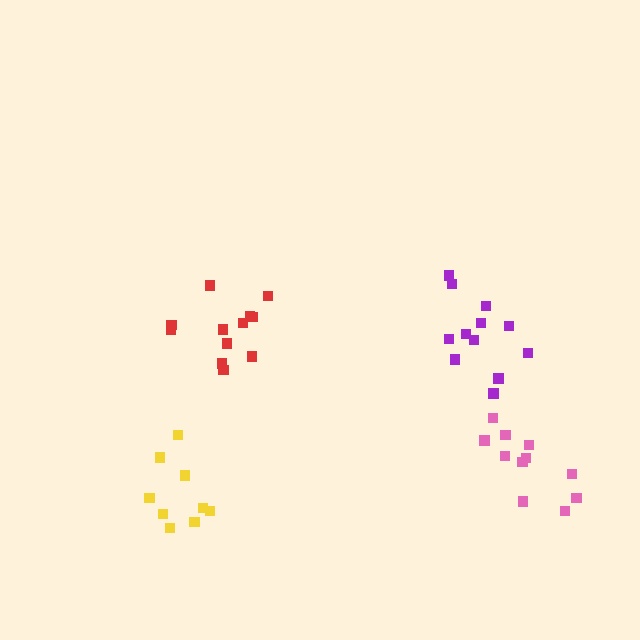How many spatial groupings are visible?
There are 4 spatial groupings.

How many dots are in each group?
Group 1: 9 dots, Group 2: 12 dots, Group 3: 12 dots, Group 4: 11 dots (44 total).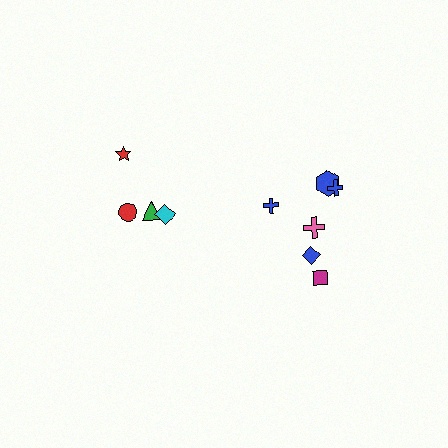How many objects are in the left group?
There are 4 objects.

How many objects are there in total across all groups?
There are 10 objects.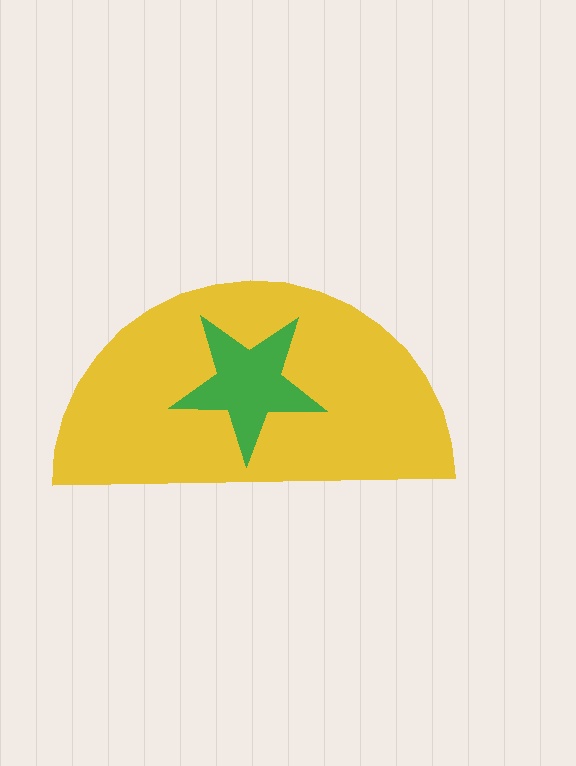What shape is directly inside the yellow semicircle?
The green star.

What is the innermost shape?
The green star.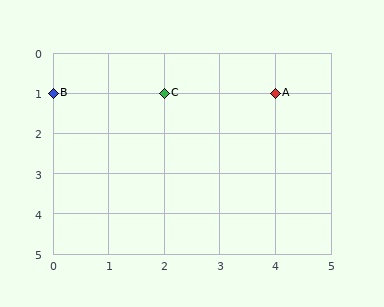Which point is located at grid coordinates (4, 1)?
Point A is at (4, 1).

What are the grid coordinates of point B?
Point B is at grid coordinates (0, 1).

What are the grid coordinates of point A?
Point A is at grid coordinates (4, 1).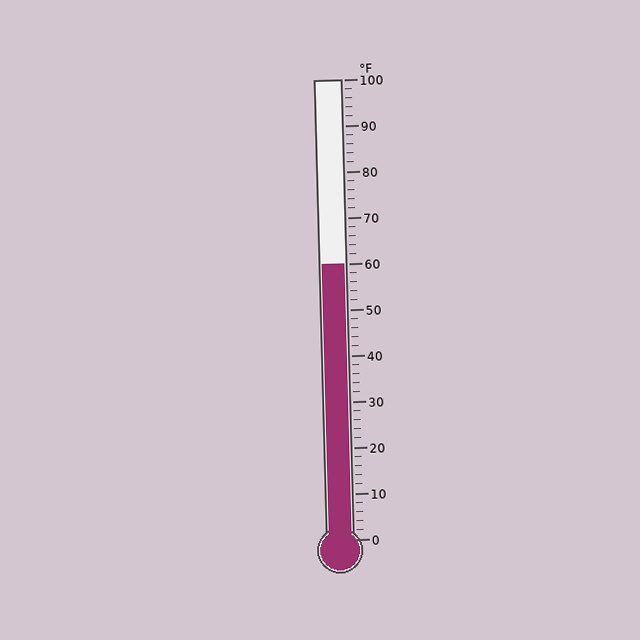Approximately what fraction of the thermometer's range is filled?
The thermometer is filled to approximately 60% of its range.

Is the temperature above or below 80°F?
The temperature is below 80°F.